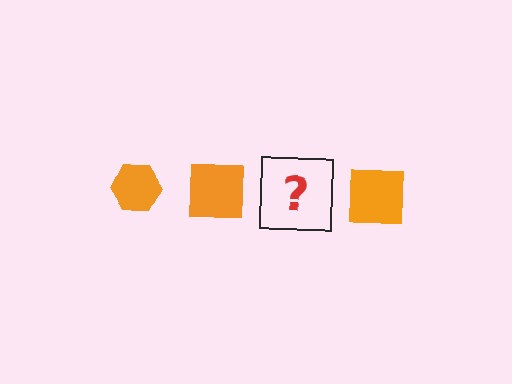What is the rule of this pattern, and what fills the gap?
The rule is that the pattern cycles through hexagon, square shapes in orange. The gap should be filled with an orange hexagon.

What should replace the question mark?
The question mark should be replaced with an orange hexagon.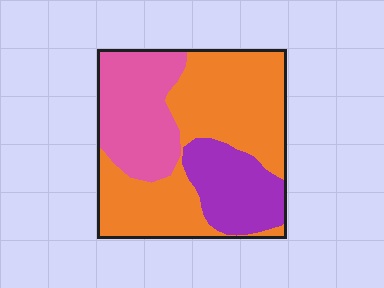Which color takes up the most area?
Orange, at roughly 55%.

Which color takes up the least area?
Purple, at roughly 20%.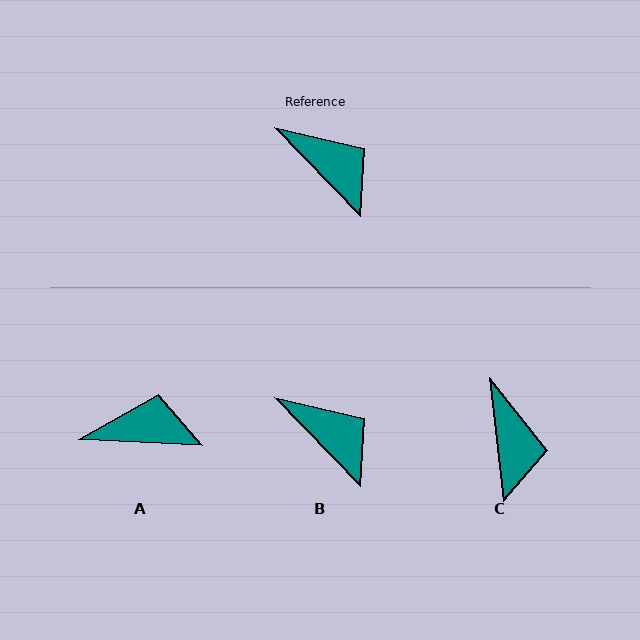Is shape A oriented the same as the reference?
No, it is off by about 43 degrees.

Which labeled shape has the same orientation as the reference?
B.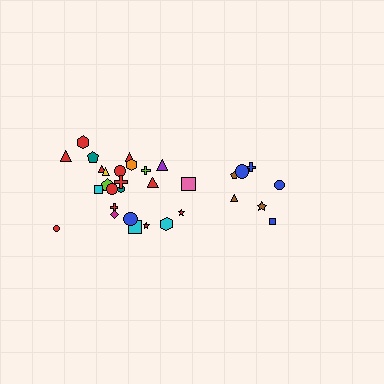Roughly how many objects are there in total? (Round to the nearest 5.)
Roughly 30 objects in total.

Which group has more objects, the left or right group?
The left group.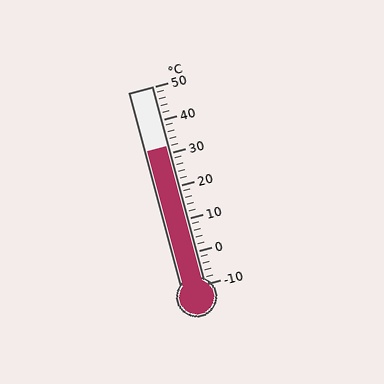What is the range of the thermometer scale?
The thermometer scale ranges from -10°C to 50°C.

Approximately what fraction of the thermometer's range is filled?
The thermometer is filled to approximately 70% of its range.